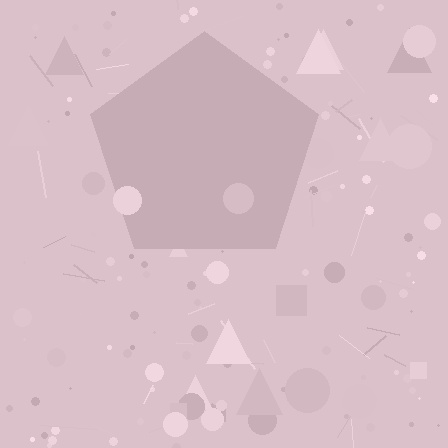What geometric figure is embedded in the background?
A pentagon is embedded in the background.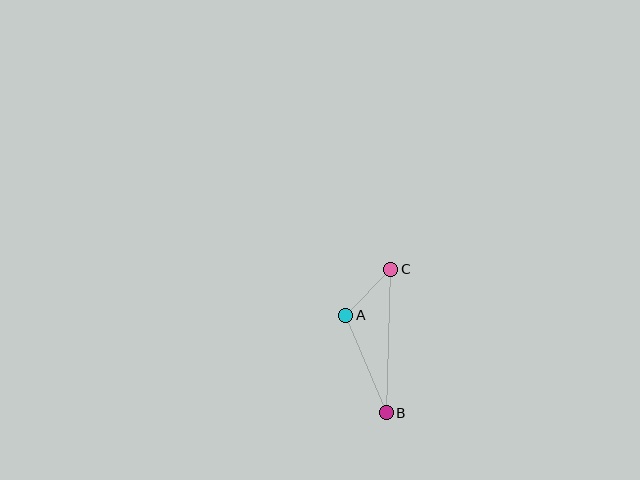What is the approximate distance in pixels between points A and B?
The distance between A and B is approximately 106 pixels.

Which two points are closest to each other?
Points A and C are closest to each other.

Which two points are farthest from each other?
Points B and C are farthest from each other.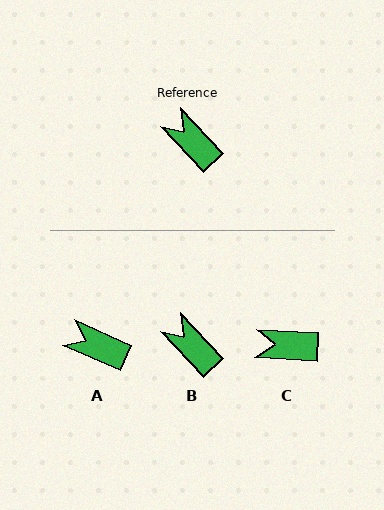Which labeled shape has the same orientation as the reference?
B.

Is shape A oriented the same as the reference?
No, it is off by about 23 degrees.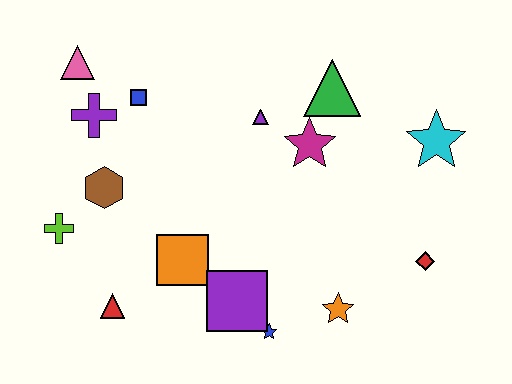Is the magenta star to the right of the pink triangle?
Yes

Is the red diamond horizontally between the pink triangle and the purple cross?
No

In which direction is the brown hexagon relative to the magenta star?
The brown hexagon is to the left of the magenta star.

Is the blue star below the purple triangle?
Yes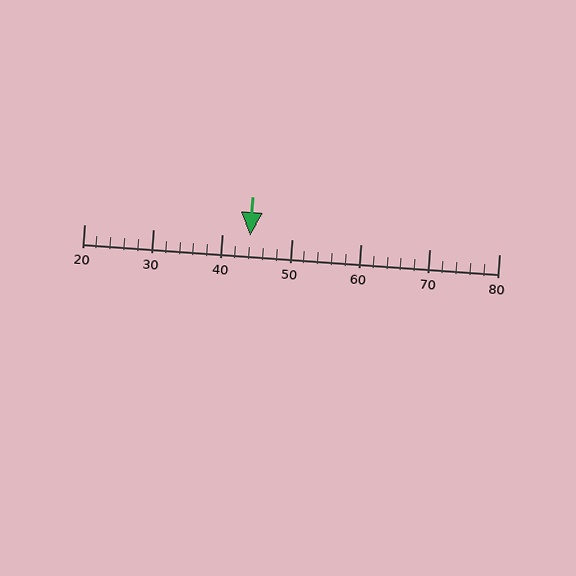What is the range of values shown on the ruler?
The ruler shows values from 20 to 80.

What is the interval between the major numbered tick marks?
The major tick marks are spaced 10 units apart.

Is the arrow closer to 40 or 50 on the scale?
The arrow is closer to 40.